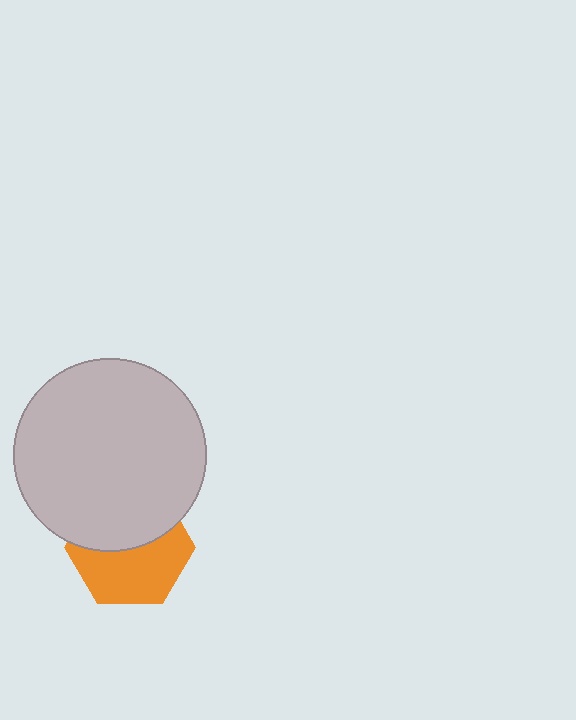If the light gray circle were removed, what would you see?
You would see the complete orange hexagon.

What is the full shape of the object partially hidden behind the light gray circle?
The partially hidden object is an orange hexagon.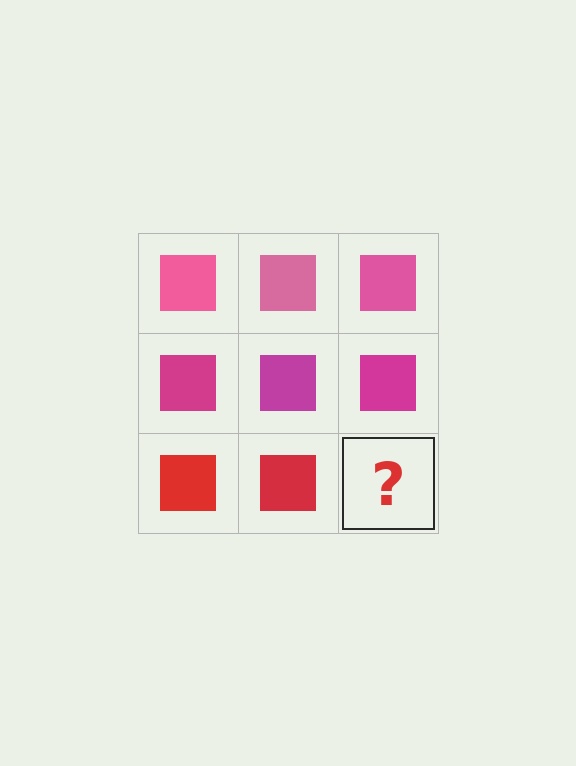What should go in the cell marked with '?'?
The missing cell should contain a red square.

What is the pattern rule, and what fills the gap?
The rule is that each row has a consistent color. The gap should be filled with a red square.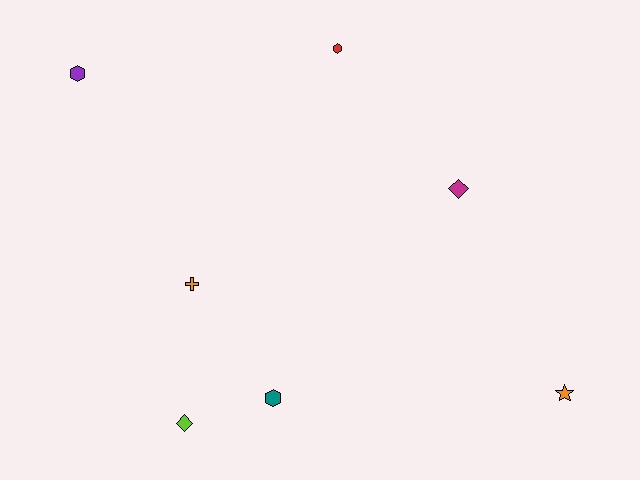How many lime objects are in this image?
There is 1 lime object.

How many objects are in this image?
There are 7 objects.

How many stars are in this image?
There is 1 star.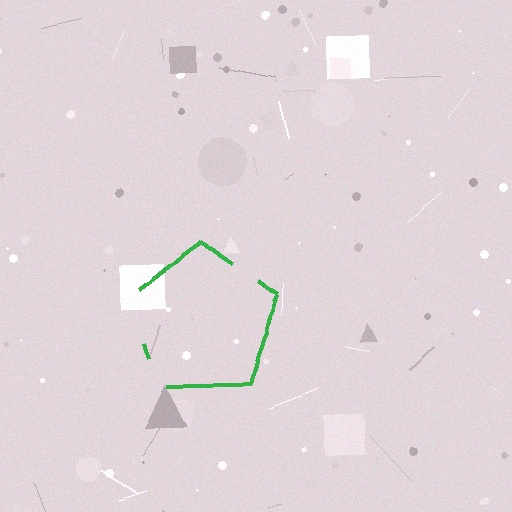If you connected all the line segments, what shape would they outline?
They would outline a pentagon.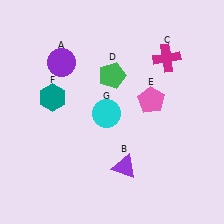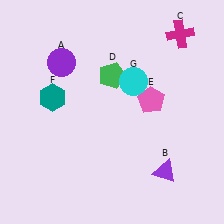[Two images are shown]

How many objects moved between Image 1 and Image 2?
3 objects moved between the two images.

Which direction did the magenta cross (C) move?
The magenta cross (C) moved up.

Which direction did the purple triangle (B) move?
The purple triangle (B) moved right.